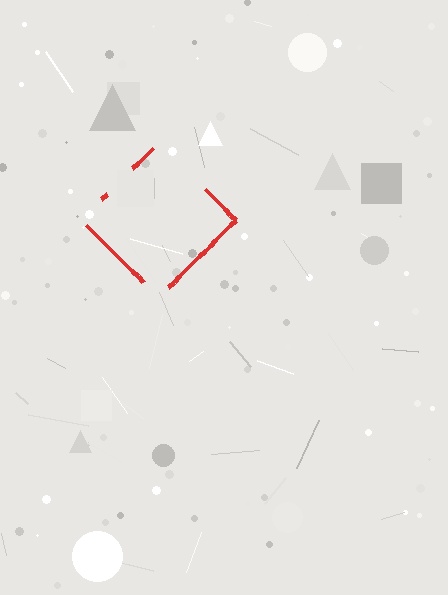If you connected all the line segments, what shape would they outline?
They would outline a diamond.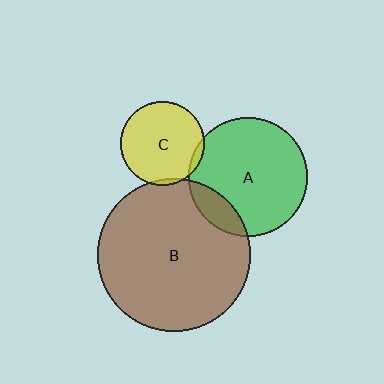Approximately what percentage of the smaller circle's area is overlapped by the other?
Approximately 5%.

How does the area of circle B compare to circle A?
Approximately 1.6 times.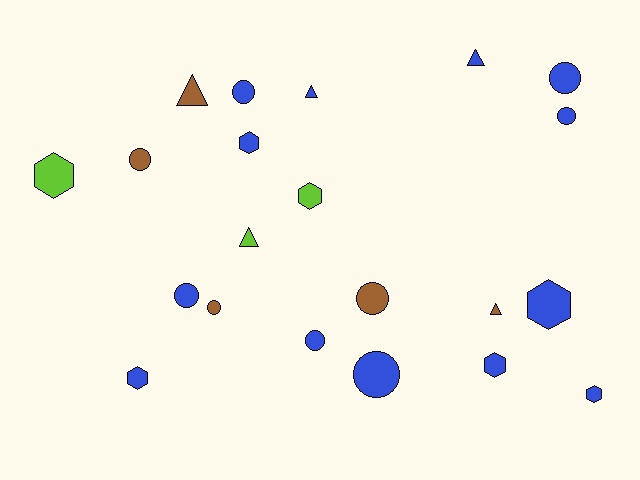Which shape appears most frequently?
Circle, with 9 objects.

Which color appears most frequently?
Blue, with 13 objects.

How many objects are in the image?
There are 21 objects.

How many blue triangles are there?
There are 2 blue triangles.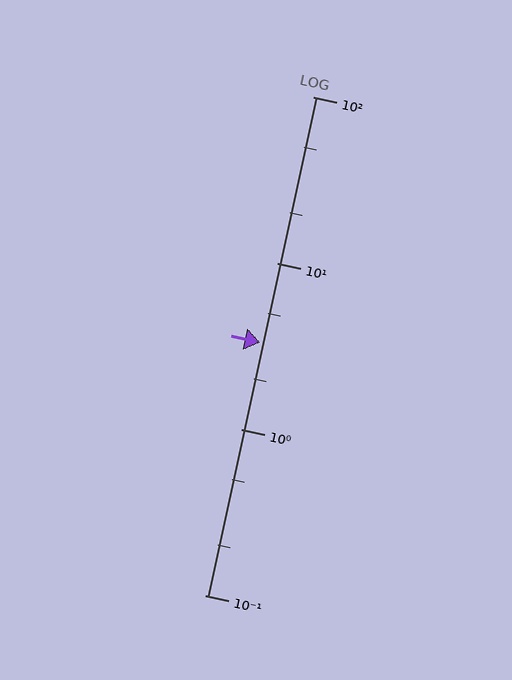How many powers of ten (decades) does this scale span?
The scale spans 3 decades, from 0.1 to 100.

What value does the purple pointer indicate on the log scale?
The pointer indicates approximately 3.3.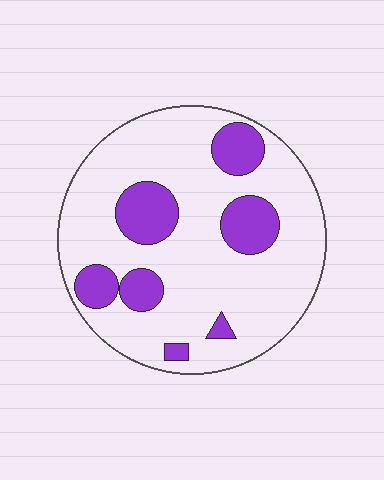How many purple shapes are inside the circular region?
7.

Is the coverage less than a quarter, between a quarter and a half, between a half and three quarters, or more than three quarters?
Less than a quarter.